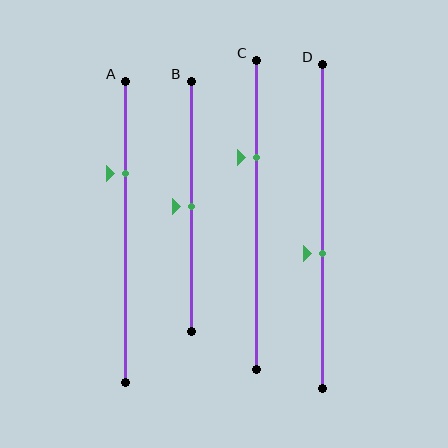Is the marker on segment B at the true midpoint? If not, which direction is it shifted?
Yes, the marker on segment B is at the true midpoint.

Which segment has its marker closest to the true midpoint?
Segment B has its marker closest to the true midpoint.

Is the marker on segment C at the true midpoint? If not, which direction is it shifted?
No, the marker on segment C is shifted upward by about 18% of the segment length.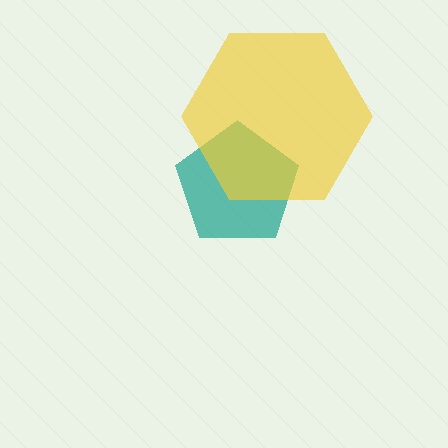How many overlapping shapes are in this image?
There are 2 overlapping shapes in the image.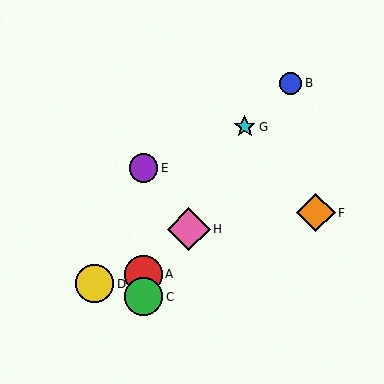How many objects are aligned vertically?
3 objects (A, C, E) are aligned vertically.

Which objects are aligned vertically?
Objects A, C, E are aligned vertically.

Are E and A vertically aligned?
Yes, both are at x≈143.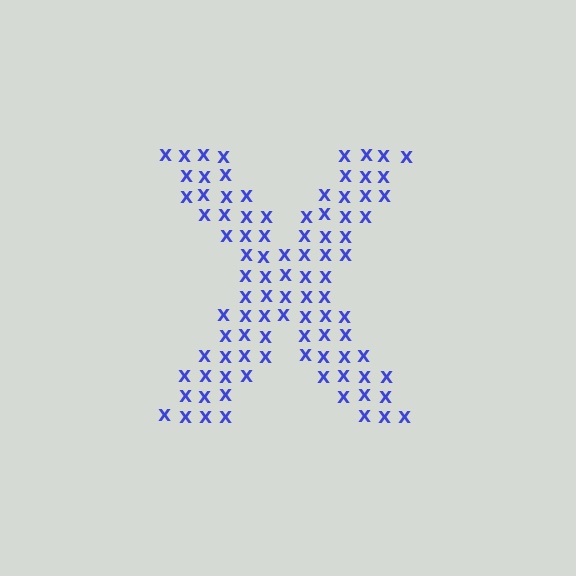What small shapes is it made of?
It is made of small letter X's.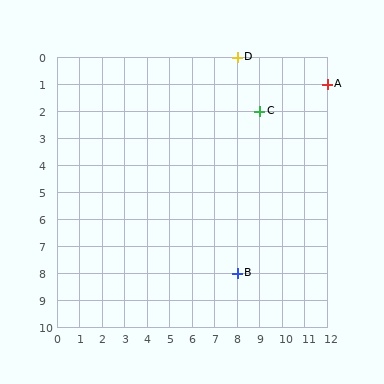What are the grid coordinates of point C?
Point C is at grid coordinates (9, 2).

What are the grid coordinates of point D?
Point D is at grid coordinates (8, 0).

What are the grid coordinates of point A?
Point A is at grid coordinates (12, 1).